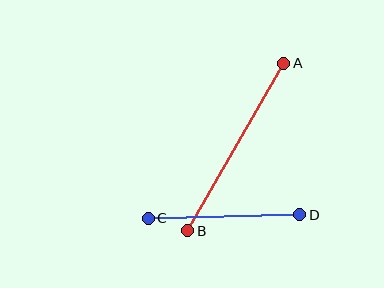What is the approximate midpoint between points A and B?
The midpoint is at approximately (236, 147) pixels.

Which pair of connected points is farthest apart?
Points A and B are farthest apart.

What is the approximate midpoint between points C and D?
The midpoint is at approximately (224, 216) pixels.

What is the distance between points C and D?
The distance is approximately 151 pixels.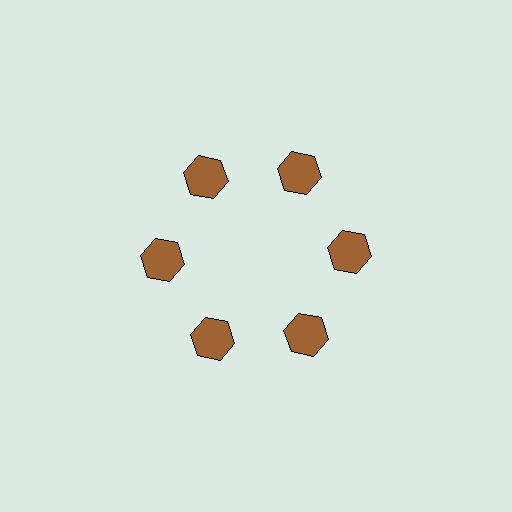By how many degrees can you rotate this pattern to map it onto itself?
The pattern maps onto itself every 60 degrees of rotation.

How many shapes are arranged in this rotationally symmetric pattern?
There are 6 shapes, arranged in 6 groups of 1.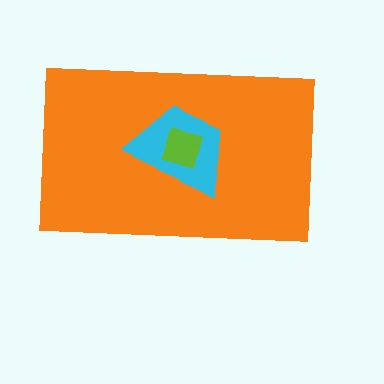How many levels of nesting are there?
3.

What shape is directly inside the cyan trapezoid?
The lime square.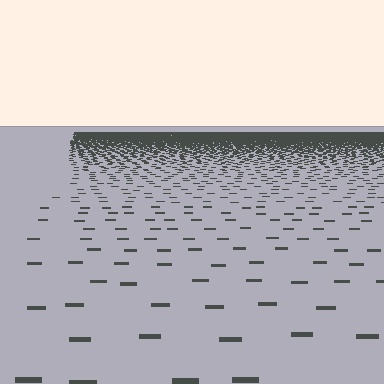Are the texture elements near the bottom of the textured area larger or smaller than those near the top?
Larger. Near the bottom, elements are closer to the viewer and appear at a bigger on-screen size.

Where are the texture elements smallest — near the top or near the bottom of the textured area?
Near the top.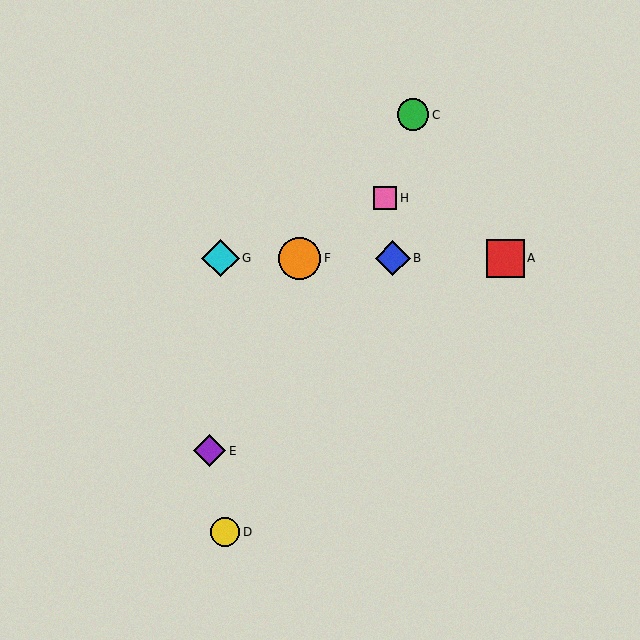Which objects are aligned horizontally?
Objects A, B, F, G are aligned horizontally.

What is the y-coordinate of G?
Object G is at y≈258.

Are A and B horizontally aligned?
Yes, both are at y≈258.